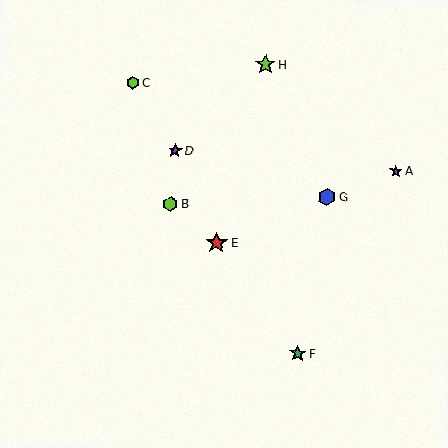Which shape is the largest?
The red star (labeled E) is the largest.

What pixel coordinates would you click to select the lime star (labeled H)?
Click at (266, 64) to select the lime star H.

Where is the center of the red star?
The center of the red star is at (216, 243).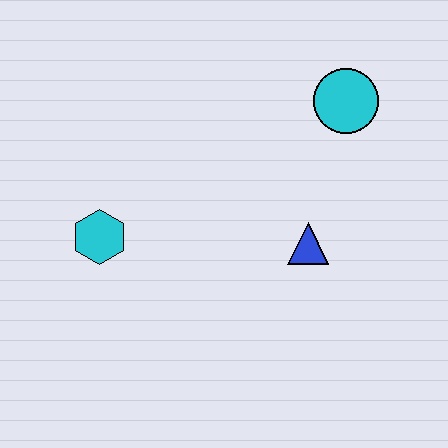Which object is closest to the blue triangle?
The cyan circle is closest to the blue triangle.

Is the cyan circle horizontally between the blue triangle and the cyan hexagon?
No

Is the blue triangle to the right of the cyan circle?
No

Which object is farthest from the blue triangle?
The cyan hexagon is farthest from the blue triangle.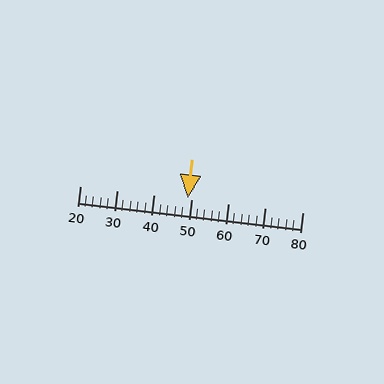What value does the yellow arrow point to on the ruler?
The yellow arrow points to approximately 49.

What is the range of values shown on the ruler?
The ruler shows values from 20 to 80.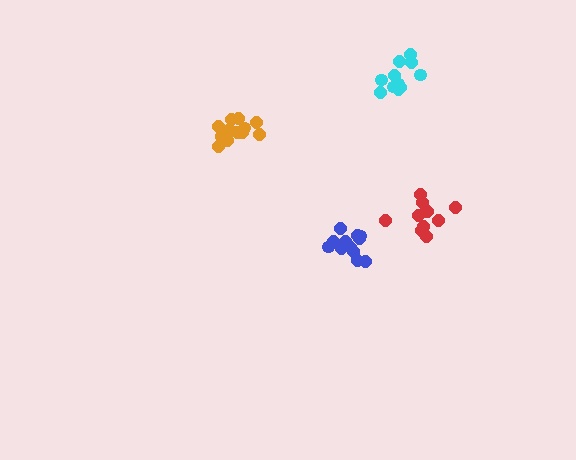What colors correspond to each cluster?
The clusters are colored: blue, cyan, red, orange.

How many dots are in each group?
Group 1: 12 dots, Group 2: 11 dots, Group 3: 11 dots, Group 4: 13 dots (47 total).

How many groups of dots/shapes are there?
There are 4 groups.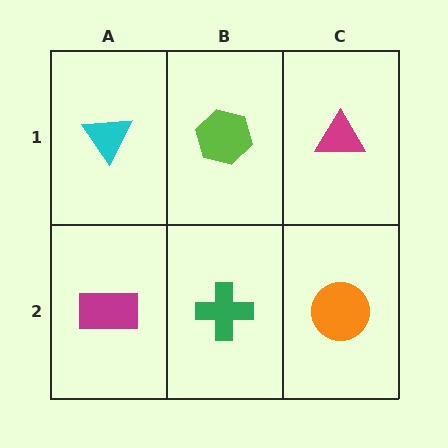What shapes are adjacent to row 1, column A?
A magenta rectangle (row 2, column A), a lime hexagon (row 1, column B).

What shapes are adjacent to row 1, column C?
An orange circle (row 2, column C), a lime hexagon (row 1, column B).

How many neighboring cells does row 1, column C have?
2.